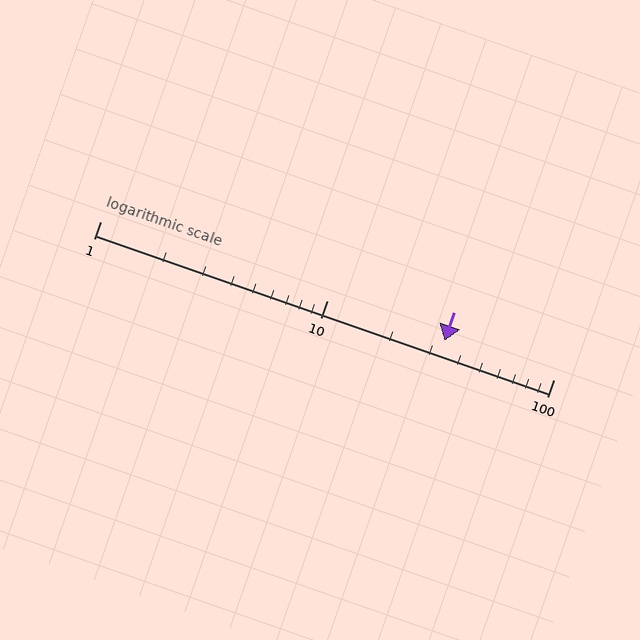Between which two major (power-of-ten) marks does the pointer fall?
The pointer is between 10 and 100.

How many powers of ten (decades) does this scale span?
The scale spans 2 decades, from 1 to 100.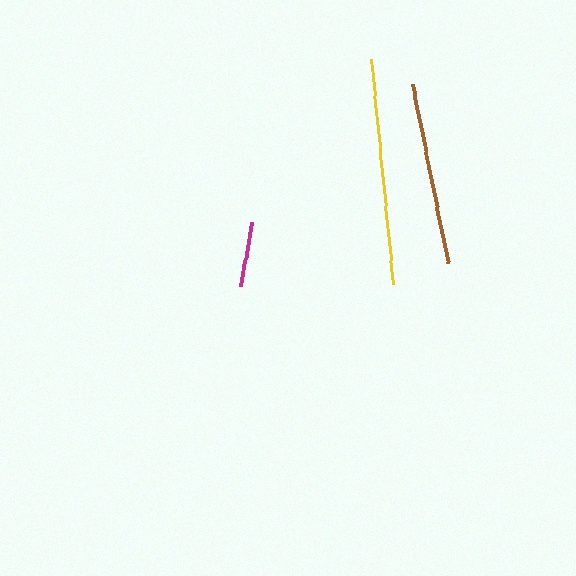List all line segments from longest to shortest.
From longest to shortest: yellow, brown, magenta.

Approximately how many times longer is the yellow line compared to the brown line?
The yellow line is approximately 1.2 times the length of the brown line.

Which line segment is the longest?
The yellow line is the longest at approximately 225 pixels.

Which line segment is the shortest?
The magenta line is the shortest at approximately 65 pixels.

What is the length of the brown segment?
The brown segment is approximately 182 pixels long.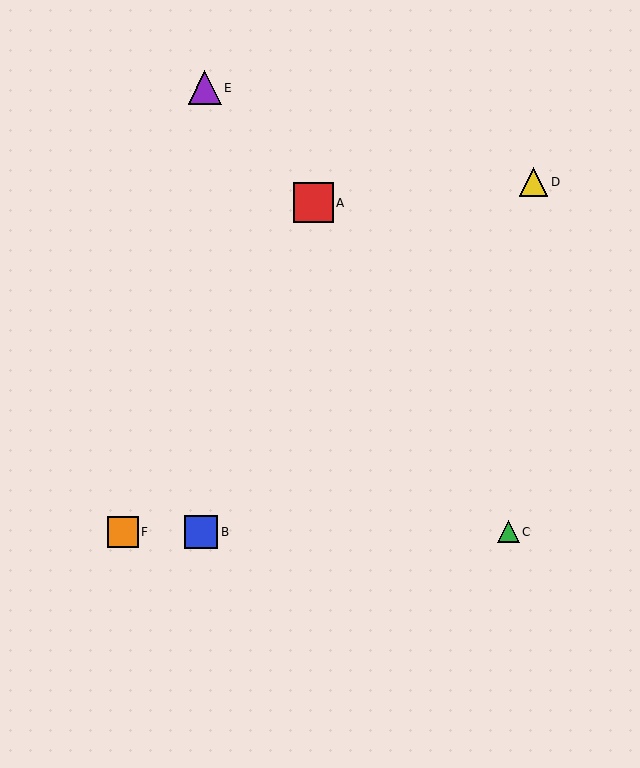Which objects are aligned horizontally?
Objects B, C, F are aligned horizontally.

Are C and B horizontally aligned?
Yes, both are at y≈532.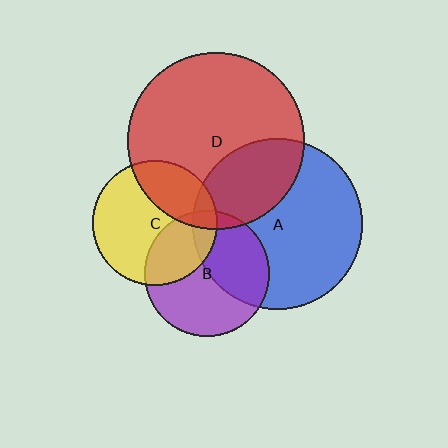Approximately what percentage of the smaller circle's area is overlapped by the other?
Approximately 30%.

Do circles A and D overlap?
Yes.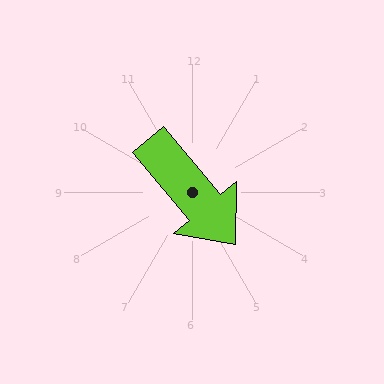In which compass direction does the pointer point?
Southeast.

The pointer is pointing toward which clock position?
Roughly 5 o'clock.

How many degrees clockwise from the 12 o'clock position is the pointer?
Approximately 140 degrees.